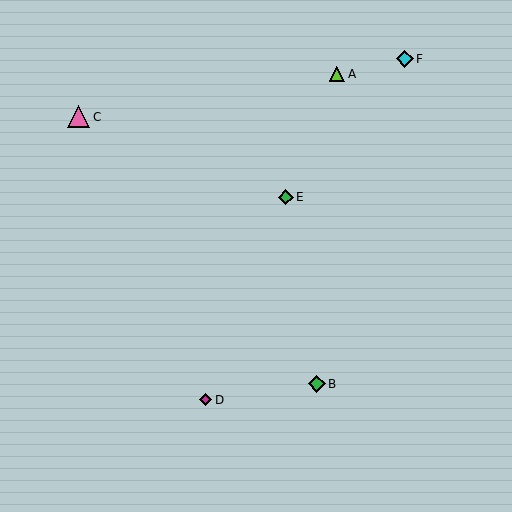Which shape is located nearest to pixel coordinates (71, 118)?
The pink triangle (labeled C) at (78, 117) is nearest to that location.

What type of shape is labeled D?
Shape D is a magenta diamond.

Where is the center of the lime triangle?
The center of the lime triangle is at (337, 74).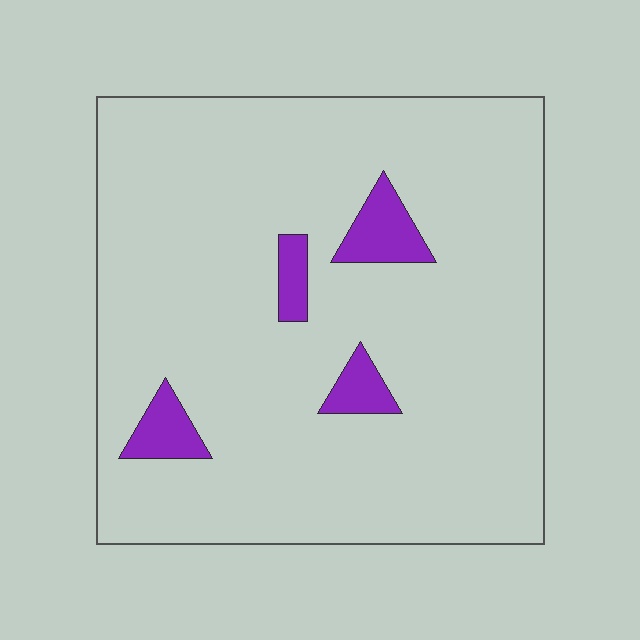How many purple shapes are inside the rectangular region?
4.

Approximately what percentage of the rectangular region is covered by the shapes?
Approximately 5%.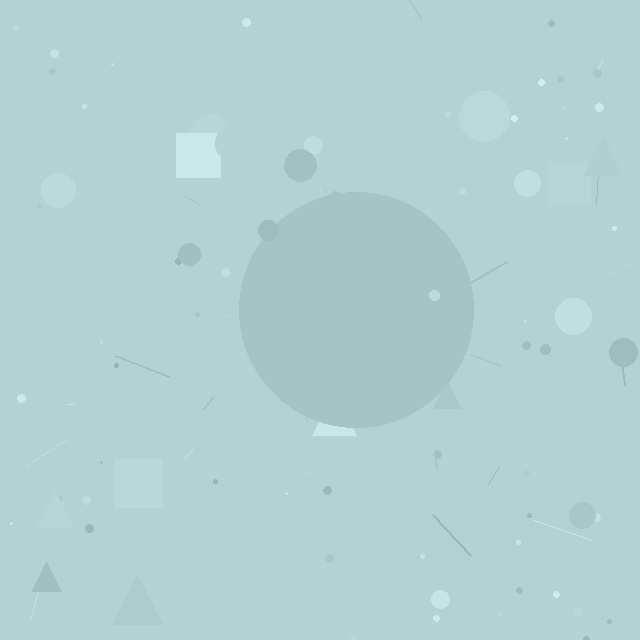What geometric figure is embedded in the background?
A circle is embedded in the background.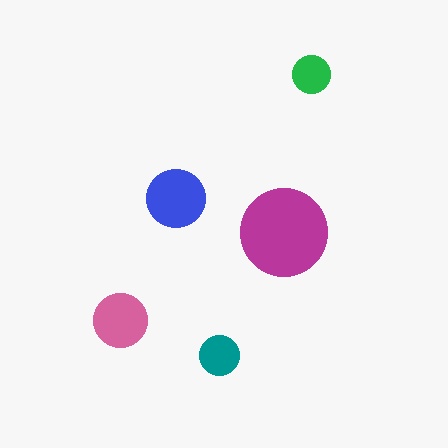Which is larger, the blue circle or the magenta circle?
The magenta one.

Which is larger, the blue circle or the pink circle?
The blue one.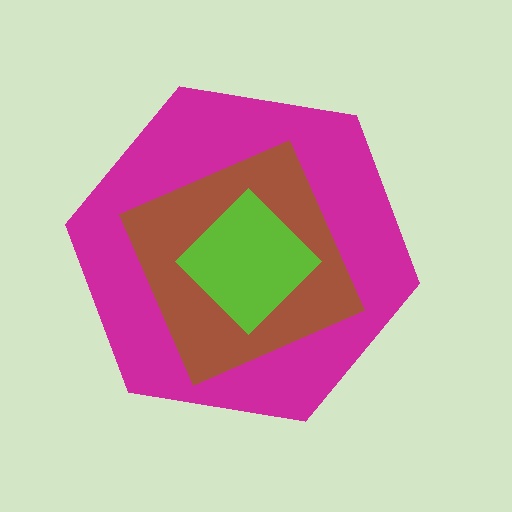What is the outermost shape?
The magenta hexagon.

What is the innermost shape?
The lime diamond.